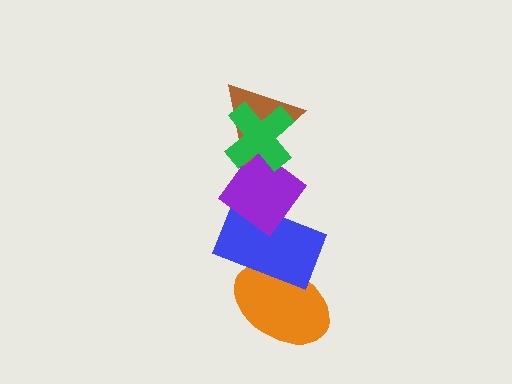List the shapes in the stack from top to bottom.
From top to bottom: the green cross, the brown triangle, the purple diamond, the blue rectangle, the orange ellipse.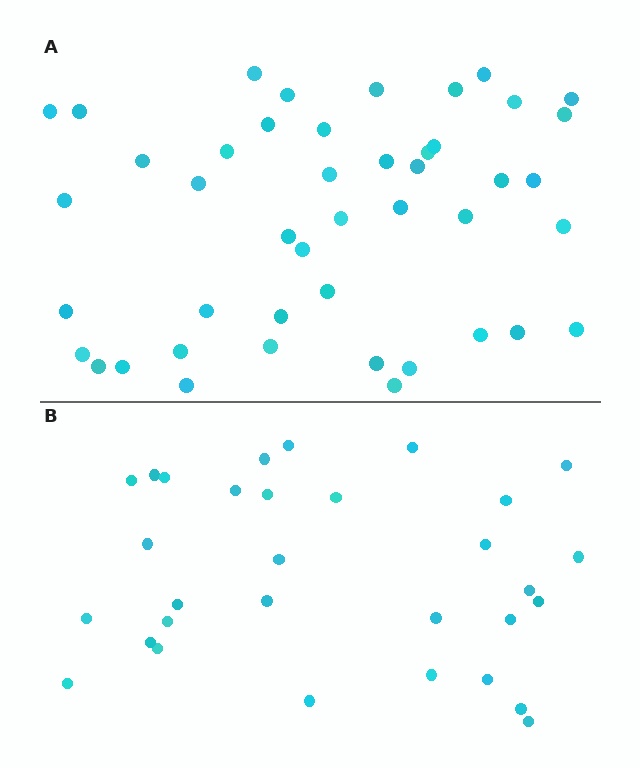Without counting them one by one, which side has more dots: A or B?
Region A (the top region) has more dots.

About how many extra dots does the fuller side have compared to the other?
Region A has approximately 15 more dots than region B.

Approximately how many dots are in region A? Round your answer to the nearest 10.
About 40 dots. (The exact count is 45, which rounds to 40.)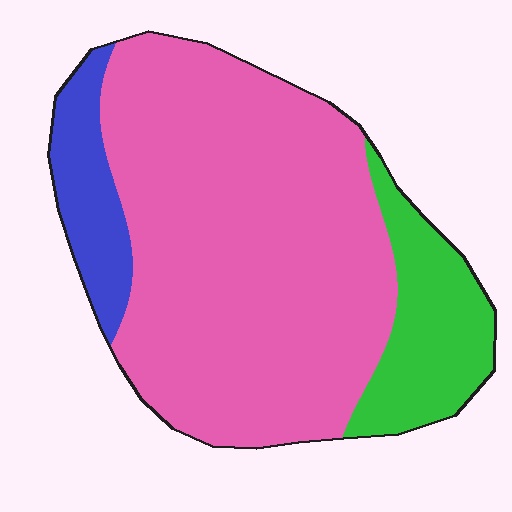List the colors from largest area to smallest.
From largest to smallest: pink, green, blue.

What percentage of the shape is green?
Green takes up about one sixth (1/6) of the shape.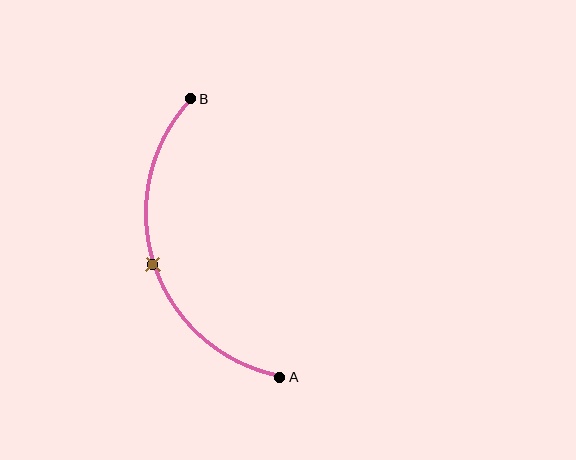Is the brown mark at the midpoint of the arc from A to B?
Yes. The brown mark lies on the arc at equal arc-length from both A and B — it is the arc midpoint.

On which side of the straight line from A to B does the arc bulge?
The arc bulges to the left of the straight line connecting A and B.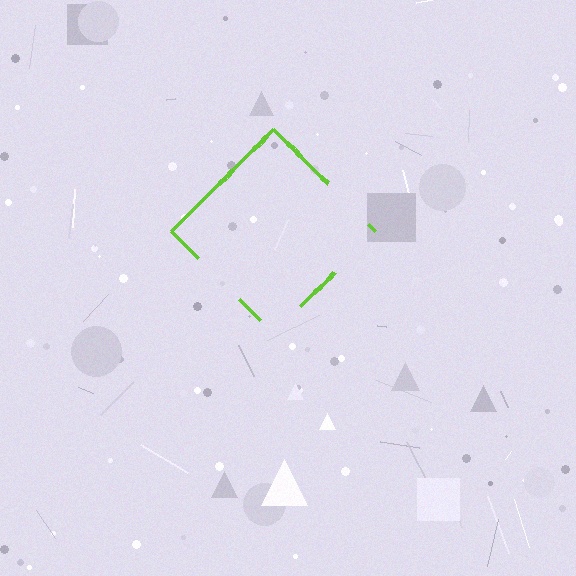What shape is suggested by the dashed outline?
The dashed outline suggests a diamond.